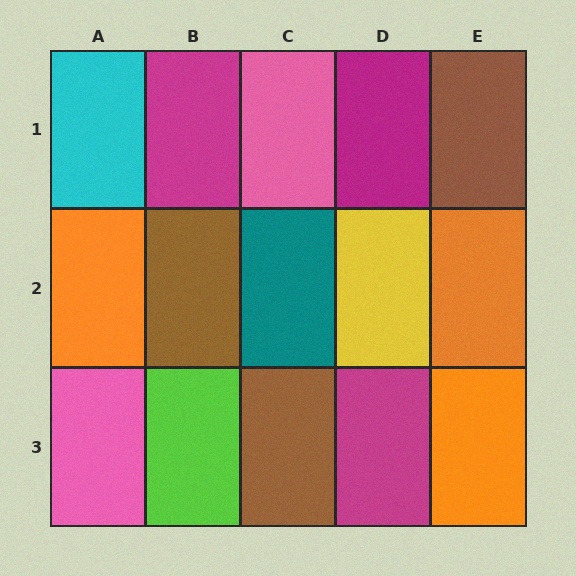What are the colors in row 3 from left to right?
Pink, lime, brown, magenta, orange.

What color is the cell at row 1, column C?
Pink.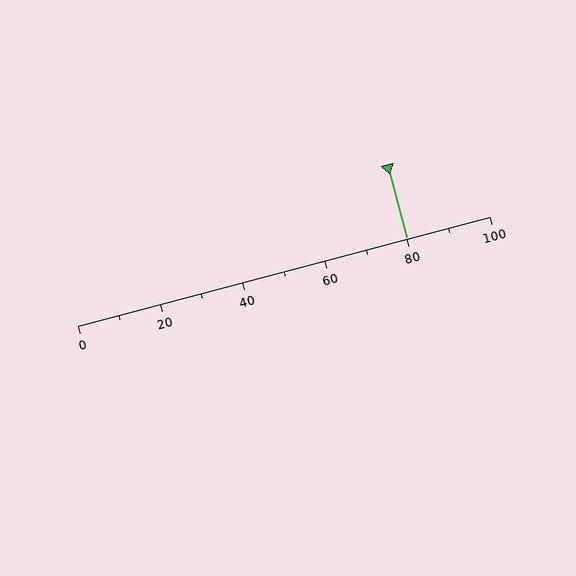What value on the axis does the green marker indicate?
The marker indicates approximately 80.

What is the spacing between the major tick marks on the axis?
The major ticks are spaced 20 apart.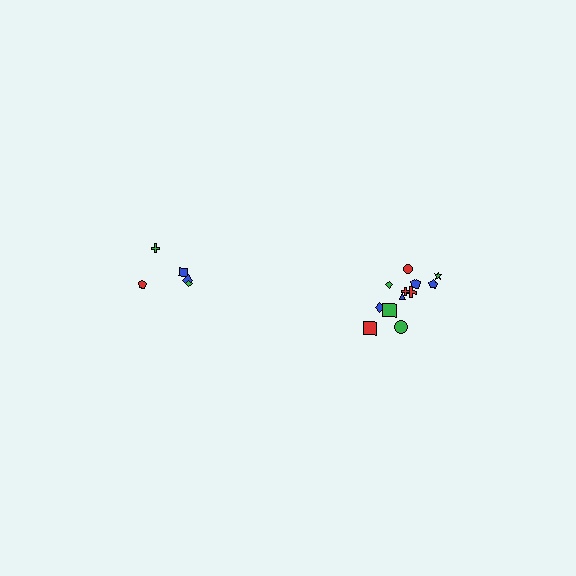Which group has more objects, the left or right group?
The right group.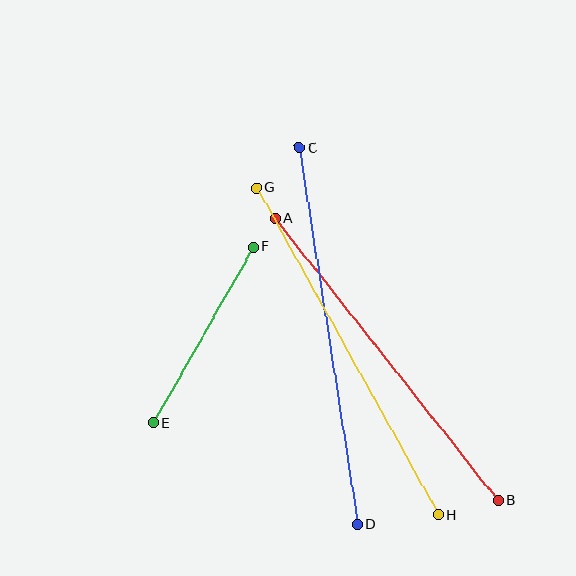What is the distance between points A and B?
The distance is approximately 360 pixels.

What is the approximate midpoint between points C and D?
The midpoint is at approximately (328, 336) pixels.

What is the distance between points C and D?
The distance is approximately 381 pixels.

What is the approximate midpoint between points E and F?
The midpoint is at approximately (203, 335) pixels.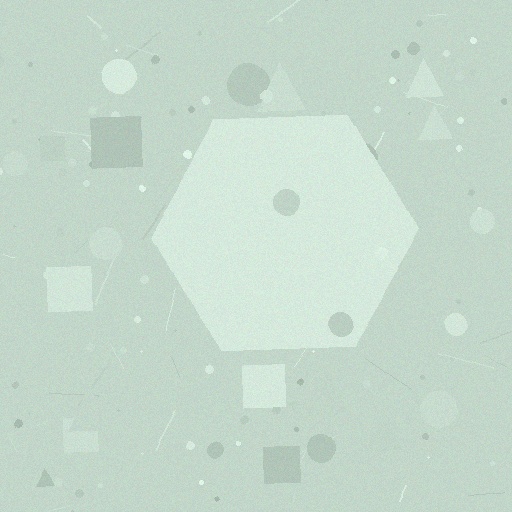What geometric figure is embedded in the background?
A hexagon is embedded in the background.